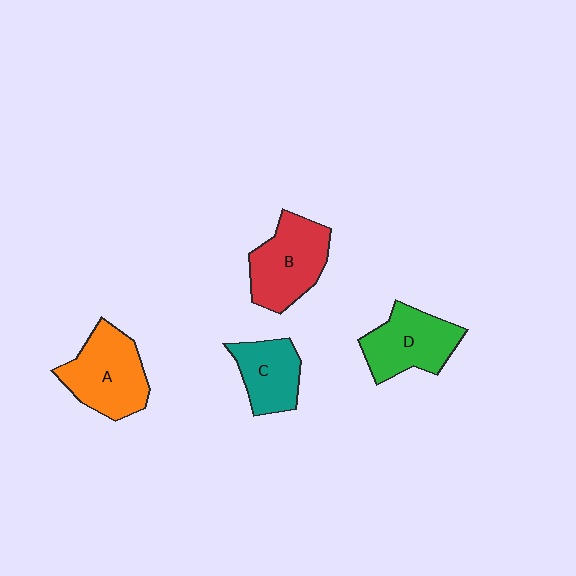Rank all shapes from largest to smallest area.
From largest to smallest: A (orange), B (red), D (green), C (teal).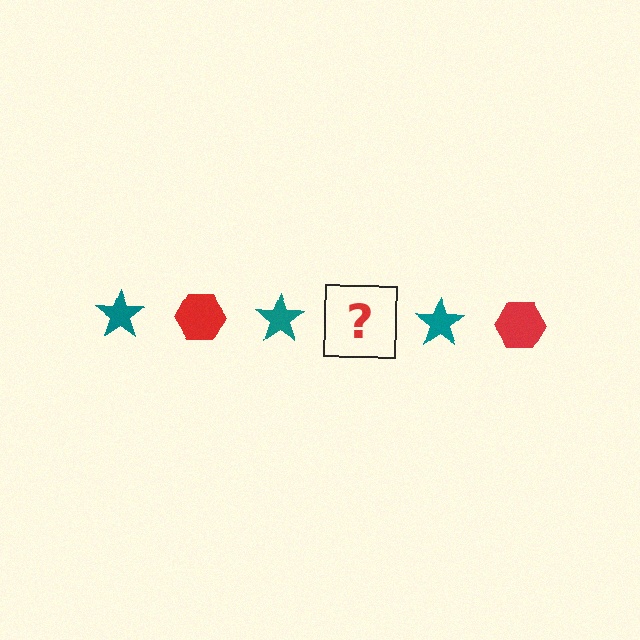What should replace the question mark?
The question mark should be replaced with a red hexagon.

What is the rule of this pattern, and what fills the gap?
The rule is that the pattern alternates between teal star and red hexagon. The gap should be filled with a red hexagon.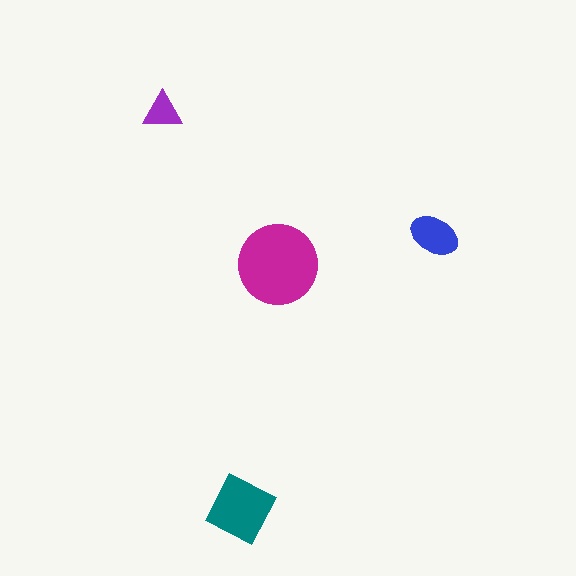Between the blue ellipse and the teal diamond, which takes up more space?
The teal diamond.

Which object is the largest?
The magenta circle.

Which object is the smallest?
The purple triangle.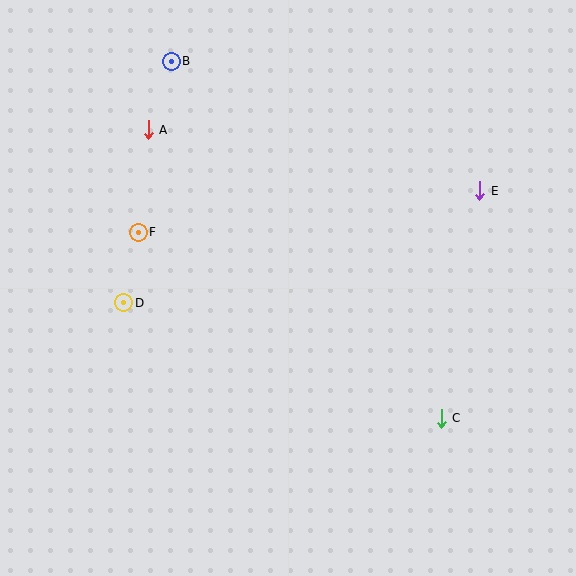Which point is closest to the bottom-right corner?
Point C is closest to the bottom-right corner.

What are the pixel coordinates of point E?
Point E is at (480, 191).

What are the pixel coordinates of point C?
Point C is at (441, 418).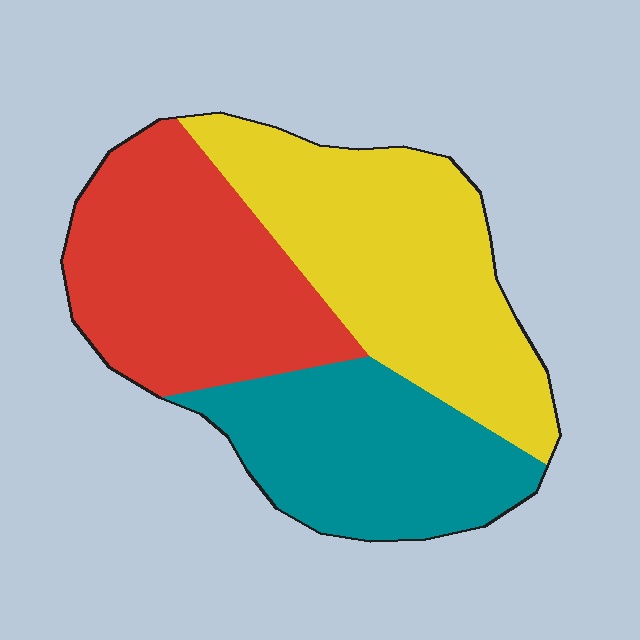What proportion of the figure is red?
Red takes up about one third (1/3) of the figure.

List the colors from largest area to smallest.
From largest to smallest: yellow, red, teal.